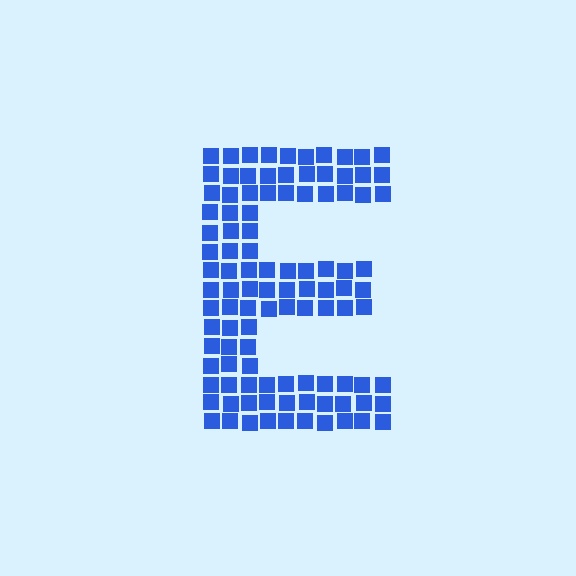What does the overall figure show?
The overall figure shows the letter E.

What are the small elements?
The small elements are squares.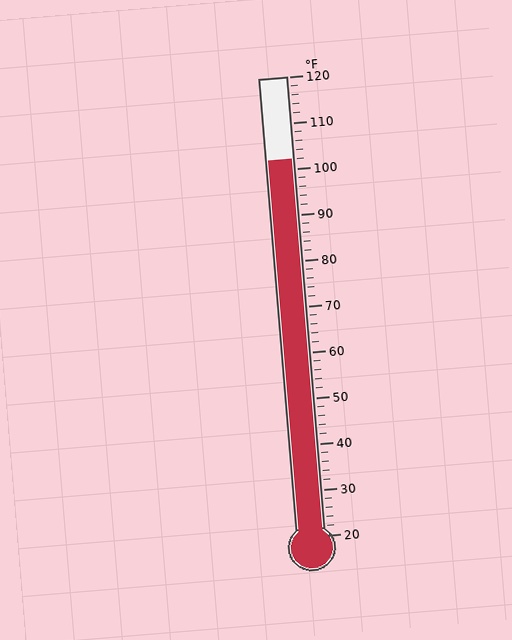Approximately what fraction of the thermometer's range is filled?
The thermometer is filled to approximately 80% of its range.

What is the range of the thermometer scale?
The thermometer scale ranges from 20°F to 120°F.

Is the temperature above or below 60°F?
The temperature is above 60°F.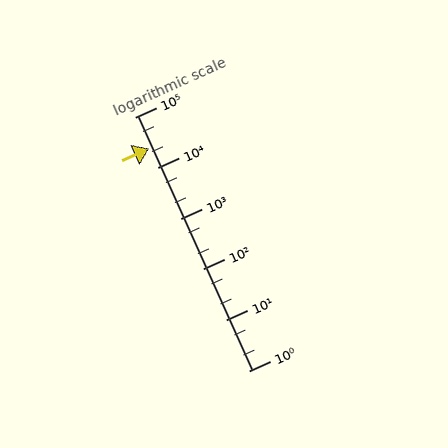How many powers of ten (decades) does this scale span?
The scale spans 5 decades, from 1 to 100000.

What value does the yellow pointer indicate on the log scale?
The pointer indicates approximately 24000.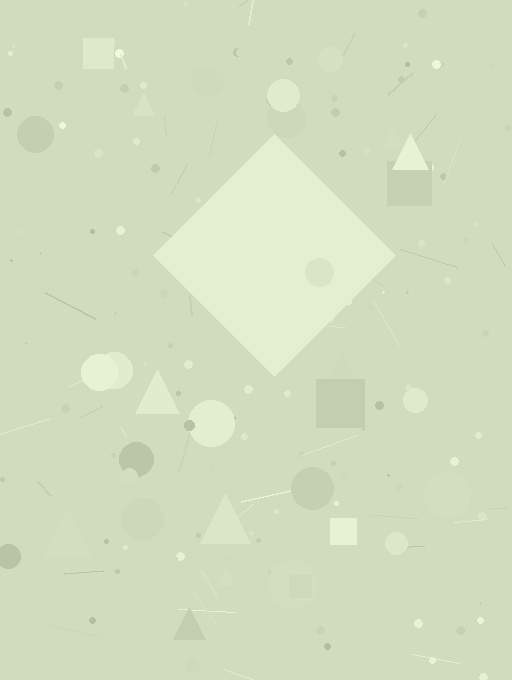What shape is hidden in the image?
A diamond is hidden in the image.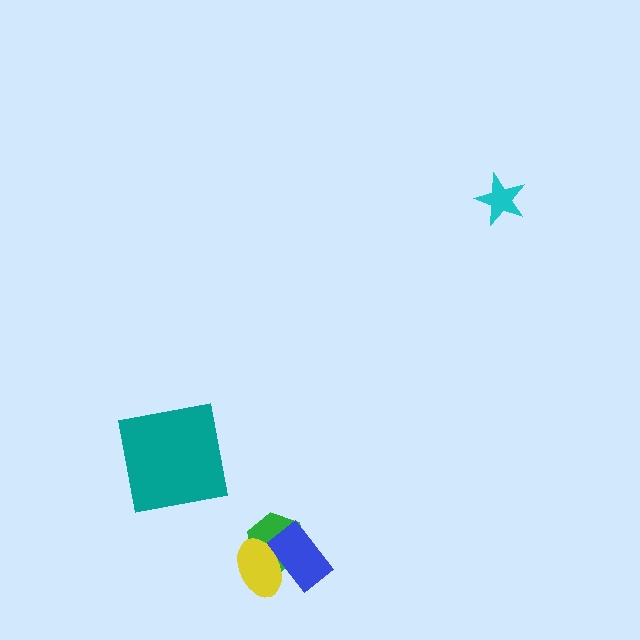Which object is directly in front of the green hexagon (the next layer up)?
The blue rectangle is directly in front of the green hexagon.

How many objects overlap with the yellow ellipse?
2 objects overlap with the yellow ellipse.